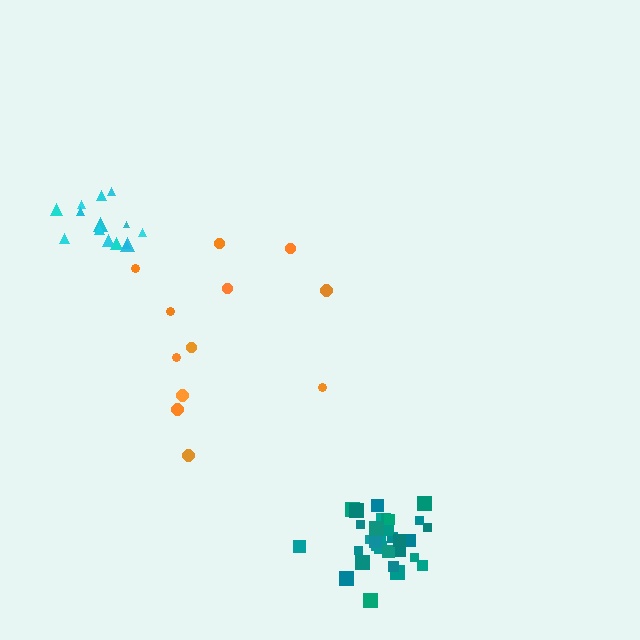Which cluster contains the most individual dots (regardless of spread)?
Teal (31).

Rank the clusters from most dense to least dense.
teal, cyan, orange.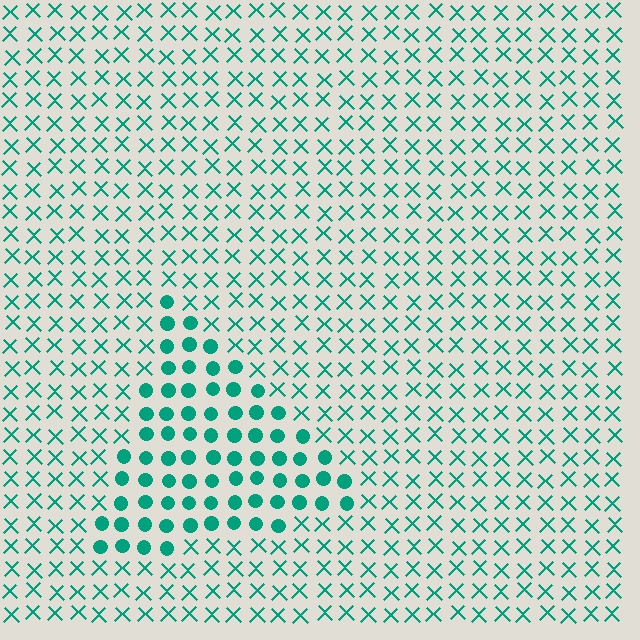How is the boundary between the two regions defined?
The boundary is defined by a change in element shape: circles inside vs. X marks outside. All elements share the same color and spacing.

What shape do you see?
I see a triangle.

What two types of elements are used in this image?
The image uses circles inside the triangle region and X marks outside it.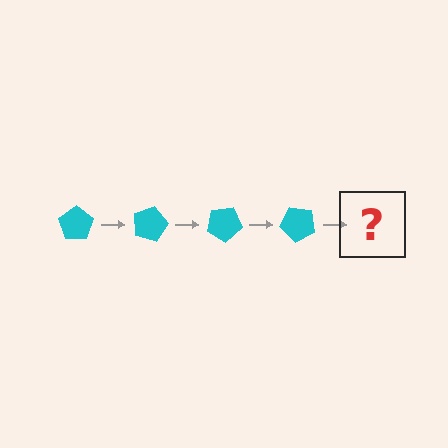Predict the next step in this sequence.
The next step is a cyan pentagon rotated 60 degrees.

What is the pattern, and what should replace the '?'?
The pattern is that the pentagon rotates 15 degrees each step. The '?' should be a cyan pentagon rotated 60 degrees.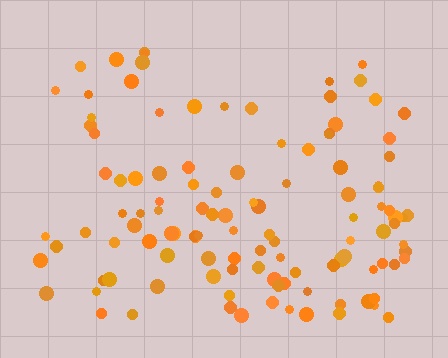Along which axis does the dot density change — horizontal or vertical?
Vertical.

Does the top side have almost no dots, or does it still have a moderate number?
Still a moderate number, just noticeably fewer than the bottom.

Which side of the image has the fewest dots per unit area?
The top.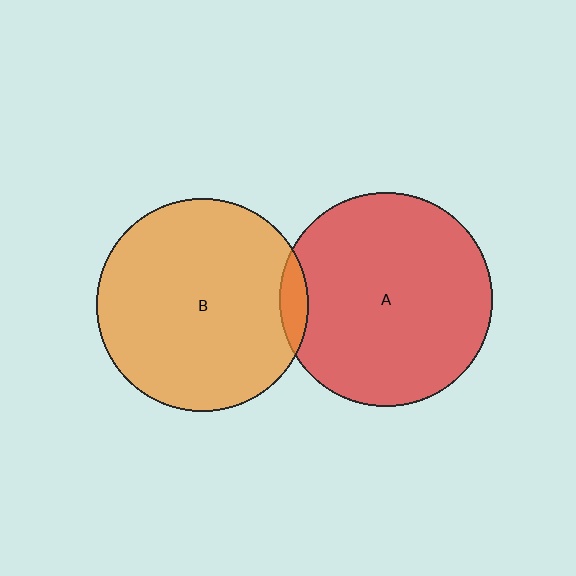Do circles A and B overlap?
Yes.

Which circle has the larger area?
Circle A (red).